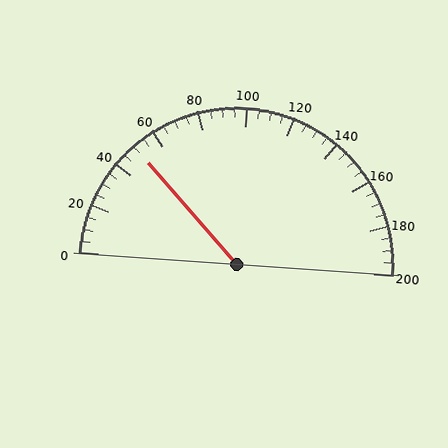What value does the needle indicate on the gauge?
The needle indicates approximately 50.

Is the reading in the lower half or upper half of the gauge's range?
The reading is in the lower half of the range (0 to 200).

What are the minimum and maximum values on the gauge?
The gauge ranges from 0 to 200.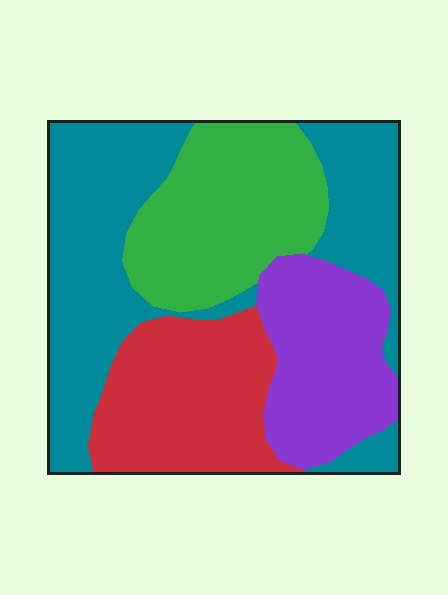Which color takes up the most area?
Teal, at roughly 40%.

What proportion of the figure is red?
Red takes up less than a quarter of the figure.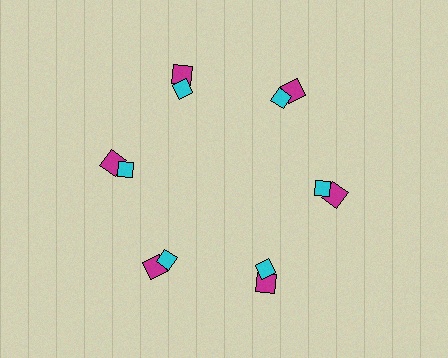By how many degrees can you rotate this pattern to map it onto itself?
The pattern maps onto itself every 60 degrees of rotation.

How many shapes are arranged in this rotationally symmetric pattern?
There are 12 shapes, arranged in 6 groups of 2.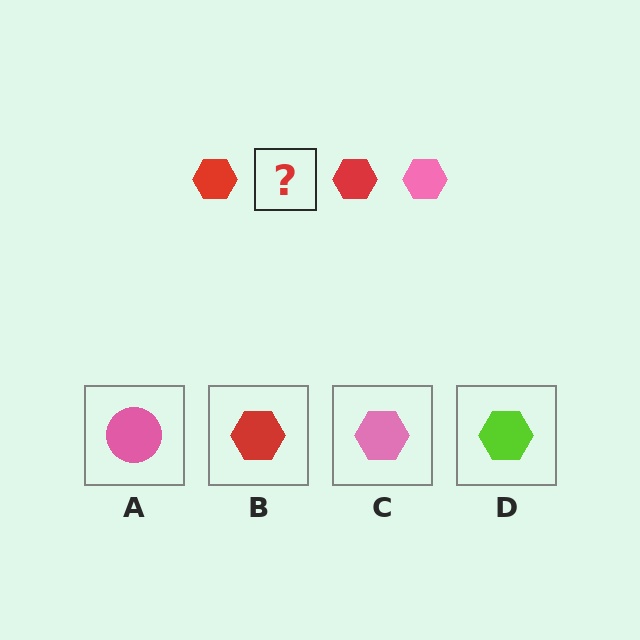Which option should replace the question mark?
Option C.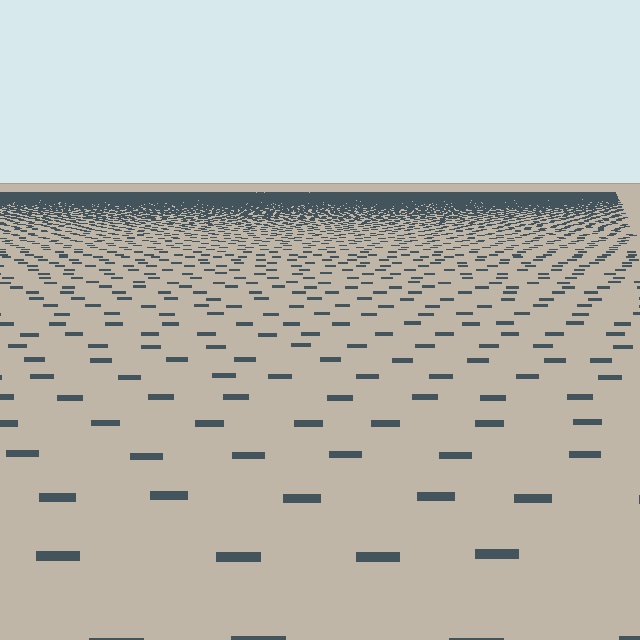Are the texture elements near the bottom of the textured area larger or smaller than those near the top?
Larger. Near the bottom, elements are closer to the viewer and appear at a bigger on-screen size.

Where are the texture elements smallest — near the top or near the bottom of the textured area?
Near the top.